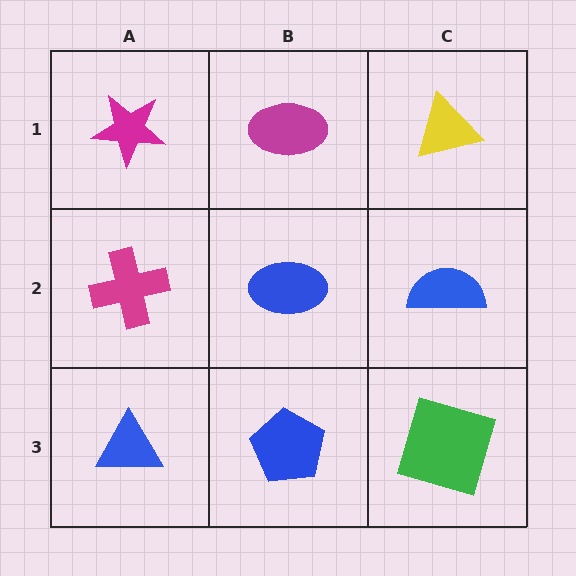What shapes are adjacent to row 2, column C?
A yellow triangle (row 1, column C), a green square (row 3, column C), a blue ellipse (row 2, column B).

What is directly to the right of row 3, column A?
A blue pentagon.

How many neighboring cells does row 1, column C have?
2.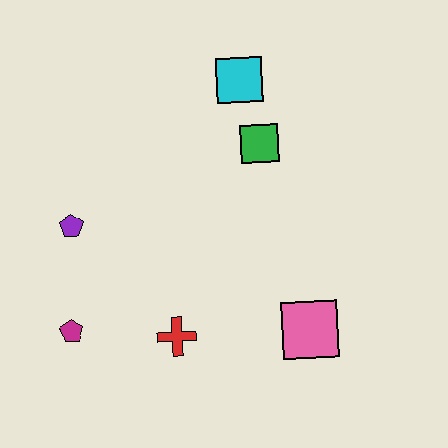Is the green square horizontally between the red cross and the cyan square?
No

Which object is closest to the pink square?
The red cross is closest to the pink square.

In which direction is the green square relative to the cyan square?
The green square is below the cyan square.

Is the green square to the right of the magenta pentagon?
Yes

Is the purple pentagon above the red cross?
Yes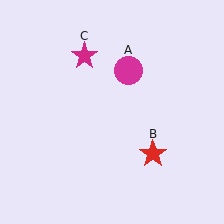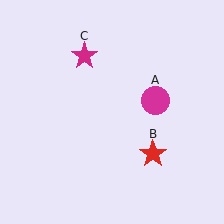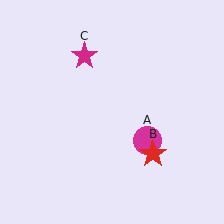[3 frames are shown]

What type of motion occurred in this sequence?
The magenta circle (object A) rotated clockwise around the center of the scene.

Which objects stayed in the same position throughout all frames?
Red star (object B) and magenta star (object C) remained stationary.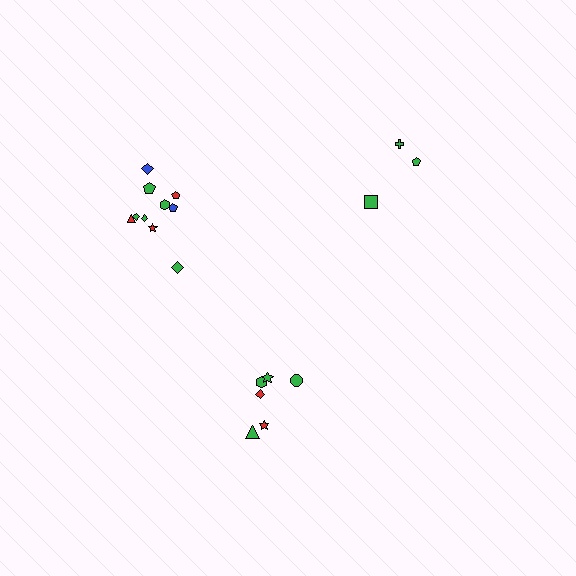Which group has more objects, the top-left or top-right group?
The top-left group.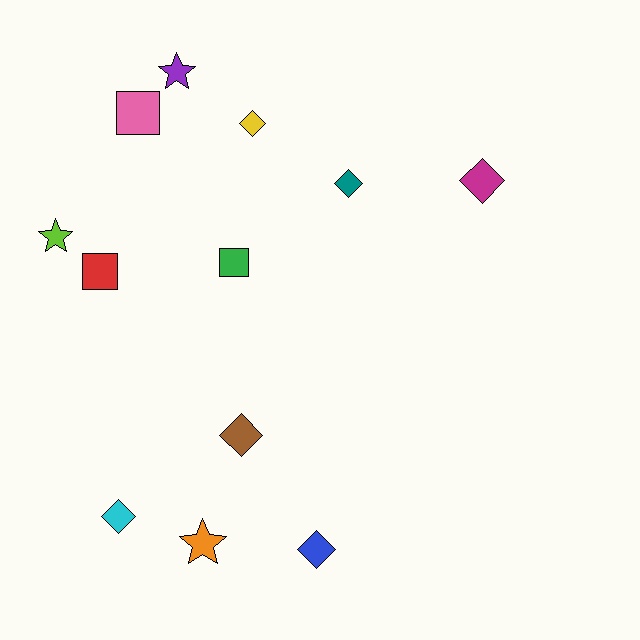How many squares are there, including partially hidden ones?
There are 3 squares.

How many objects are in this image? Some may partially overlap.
There are 12 objects.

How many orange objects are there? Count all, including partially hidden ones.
There is 1 orange object.